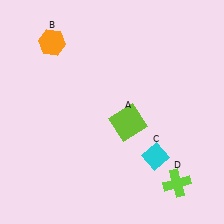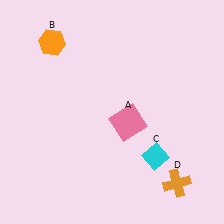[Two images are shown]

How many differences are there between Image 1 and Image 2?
There are 2 differences between the two images.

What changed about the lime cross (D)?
In Image 1, D is lime. In Image 2, it changed to orange.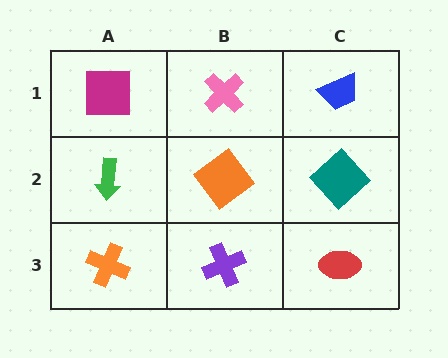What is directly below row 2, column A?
An orange cross.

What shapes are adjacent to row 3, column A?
A green arrow (row 2, column A), a purple cross (row 3, column B).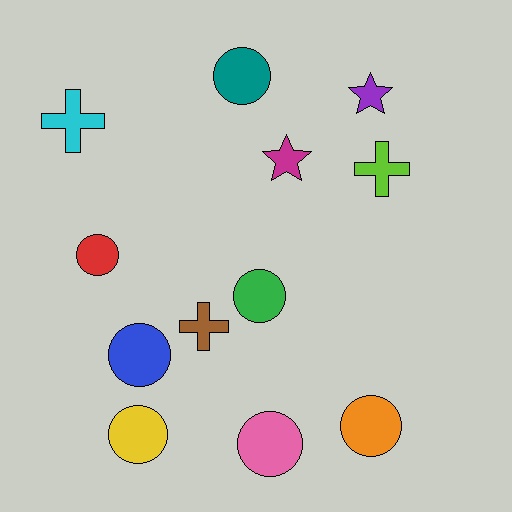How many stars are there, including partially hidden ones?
There are 2 stars.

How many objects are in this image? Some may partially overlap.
There are 12 objects.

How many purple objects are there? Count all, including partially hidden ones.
There is 1 purple object.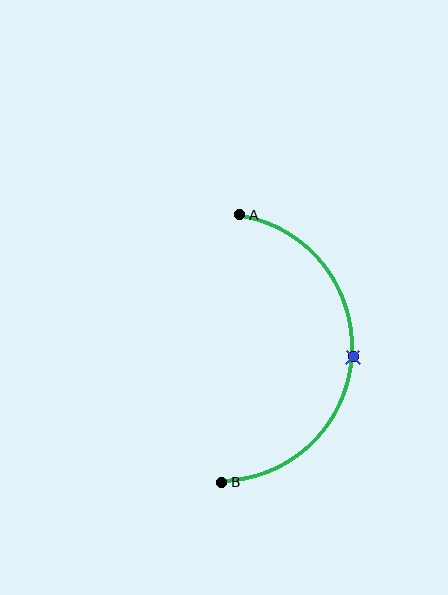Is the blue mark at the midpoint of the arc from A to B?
Yes. The blue mark lies on the arc at equal arc-length from both A and B — it is the arc midpoint.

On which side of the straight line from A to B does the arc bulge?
The arc bulges to the right of the straight line connecting A and B.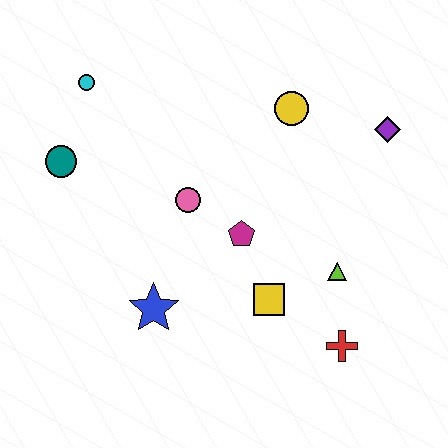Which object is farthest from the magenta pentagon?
The cyan circle is farthest from the magenta pentagon.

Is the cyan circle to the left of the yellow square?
Yes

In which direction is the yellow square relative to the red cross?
The yellow square is to the left of the red cross.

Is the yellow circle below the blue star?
No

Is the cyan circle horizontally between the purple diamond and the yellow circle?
No